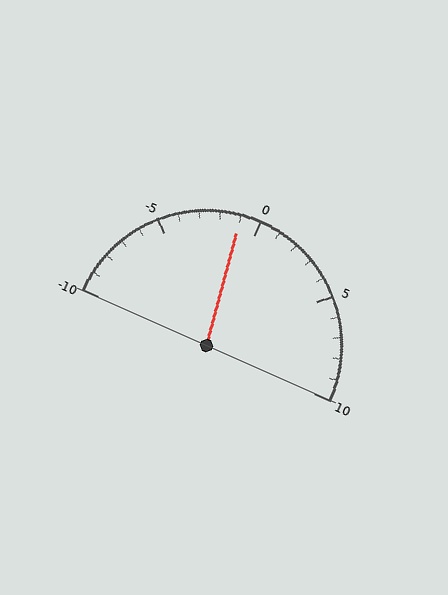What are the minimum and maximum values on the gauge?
The gauge ranges from -10 to 10.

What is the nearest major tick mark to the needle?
The nearest major tick mark is 0.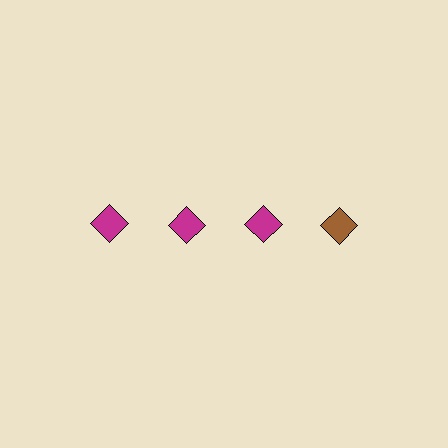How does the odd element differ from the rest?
It has a different color: brown instead of magenta.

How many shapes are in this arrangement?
There are 4 shapes arranged in a grid pattern.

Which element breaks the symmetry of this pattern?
The brown diamond in the top row, second from right column breaks the symmetry. All other shapes are magenta diamonds.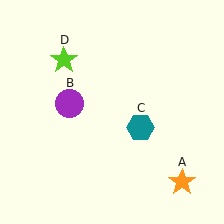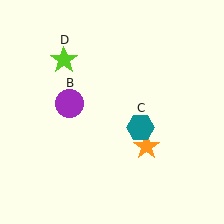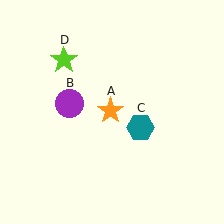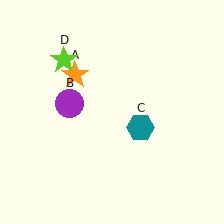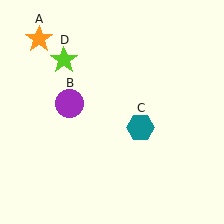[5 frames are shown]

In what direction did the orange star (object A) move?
The orange star (object A) moved up and to the left.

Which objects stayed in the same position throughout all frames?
Purple circle (object B) and teal hexagon (object C) and lime star (object D) remained stationary.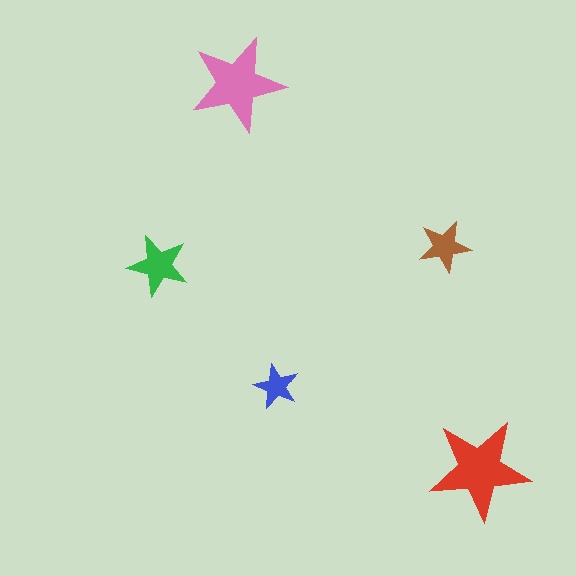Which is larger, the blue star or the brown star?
The brown one.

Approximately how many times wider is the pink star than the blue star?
About 2 times wider.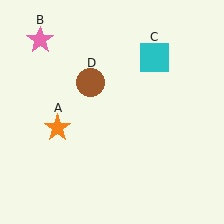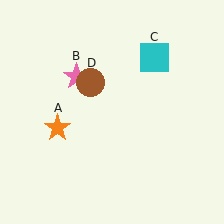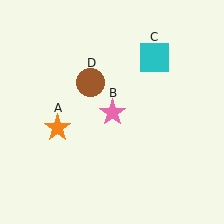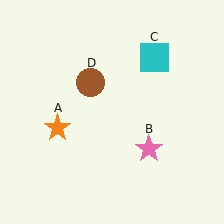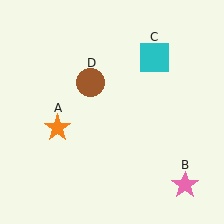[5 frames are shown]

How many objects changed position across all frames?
1 object changed position: pink star (object B).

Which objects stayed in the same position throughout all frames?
Orange star (object A) and cyan square (object C) and brown circle (object D) remained stationary.